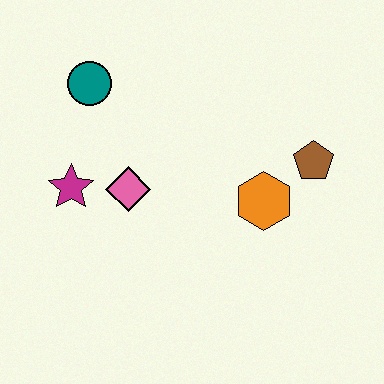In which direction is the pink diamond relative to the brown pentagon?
The pink diamond is to the left of the brown pentagon.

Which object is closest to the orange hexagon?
The brown pentagon is closest to the orange hexagon.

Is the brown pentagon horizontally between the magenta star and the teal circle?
No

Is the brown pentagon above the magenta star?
Yes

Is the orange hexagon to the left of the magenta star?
No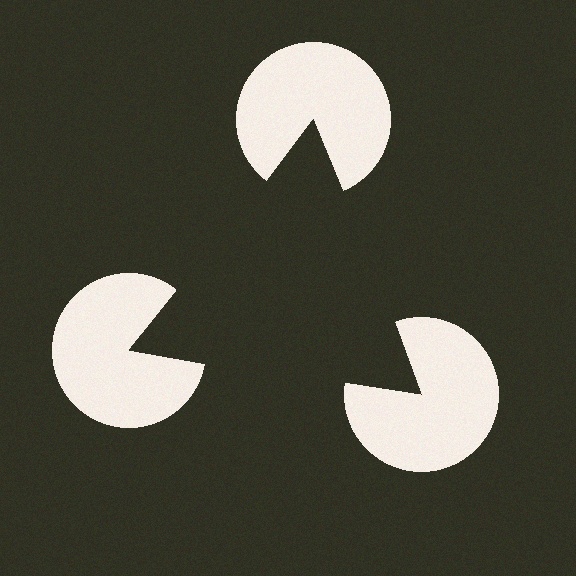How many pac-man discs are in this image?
There are 3 — one at each vertex of the illusory triangle.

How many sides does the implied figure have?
3 sides.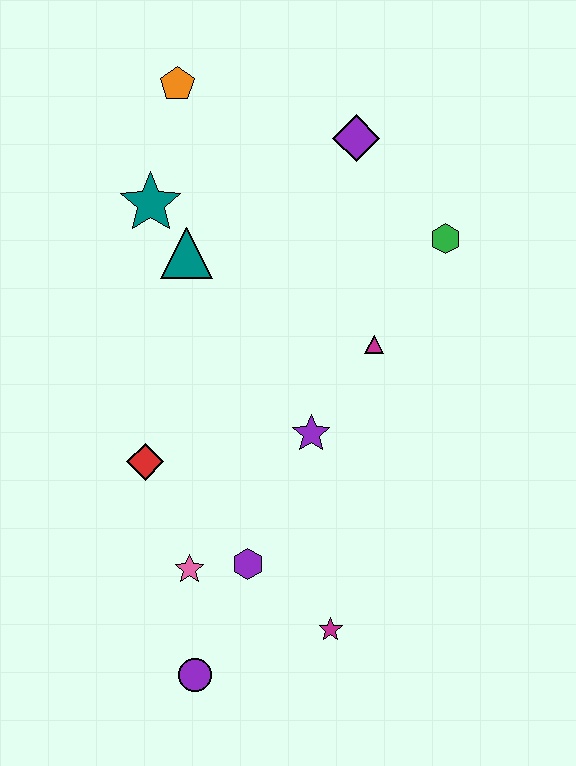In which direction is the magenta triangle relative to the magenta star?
The magenta triangle is above the magenta star.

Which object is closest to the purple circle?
The pink star is closest to the purple circle.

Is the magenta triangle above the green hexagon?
No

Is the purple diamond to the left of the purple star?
No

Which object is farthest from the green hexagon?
The purple circle is farthest from the green hexagon.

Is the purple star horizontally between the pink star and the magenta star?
Yes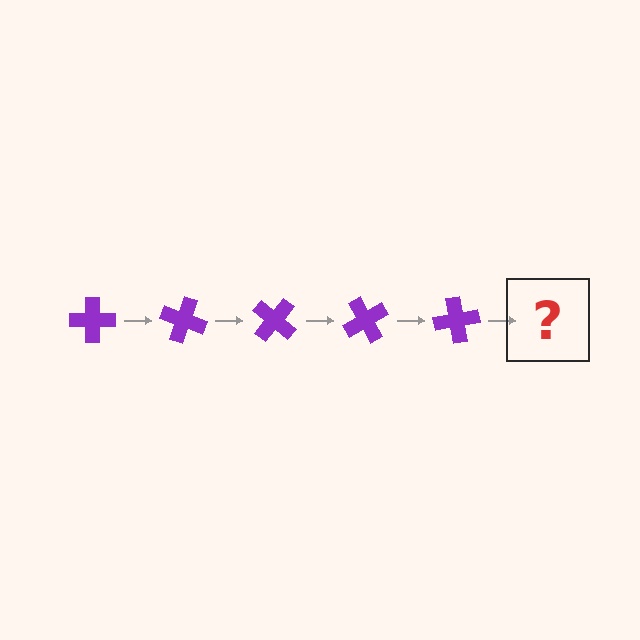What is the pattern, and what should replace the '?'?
The pattern is that the cross rotates 20 degrees each step. The '?' should be a purple cross rotated 100 degrees.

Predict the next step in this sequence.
The next step is a purple cross rotated 100 degrees.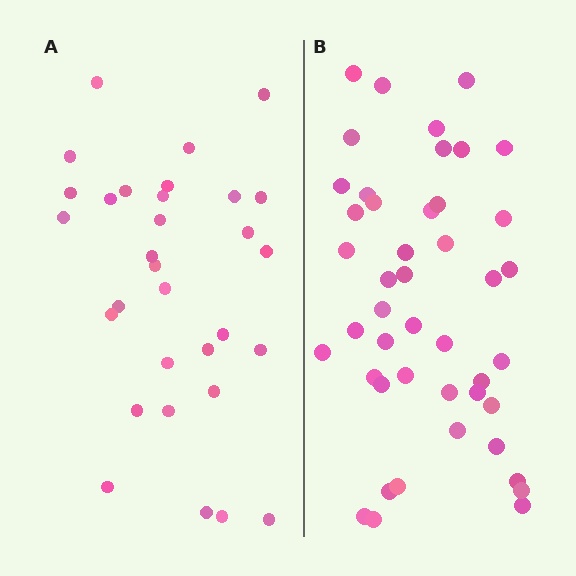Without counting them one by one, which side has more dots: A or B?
Region B (the right region) has more dots.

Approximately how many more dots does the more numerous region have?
Region B has approximately 15 more dots than region A.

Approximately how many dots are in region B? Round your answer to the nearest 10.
About 40 dots. (The exact count is 45, which rounds to 40.)